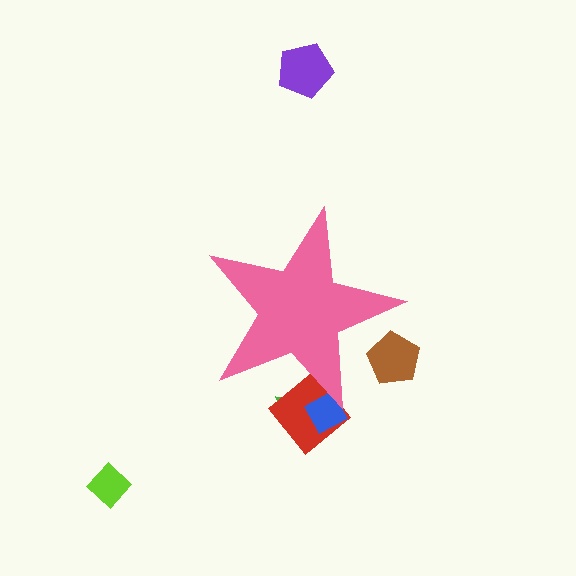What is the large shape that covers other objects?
A pink star.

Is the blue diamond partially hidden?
Yes, the blue diamond is partially hidden behind the pink star.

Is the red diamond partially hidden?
Yes, the red diamond is partially hidden behind the pink star.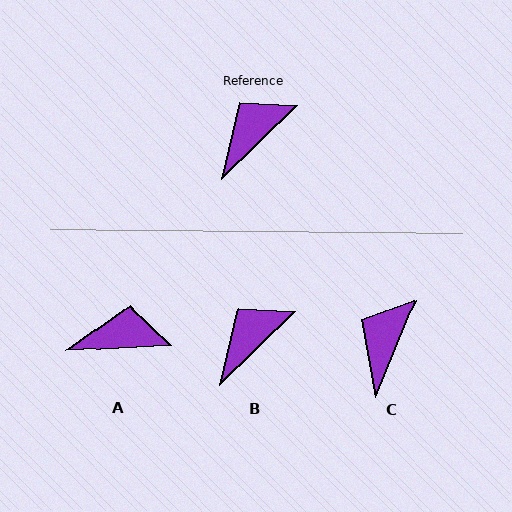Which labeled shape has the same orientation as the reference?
B.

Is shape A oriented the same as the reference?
No, it is off by about 41 degrees.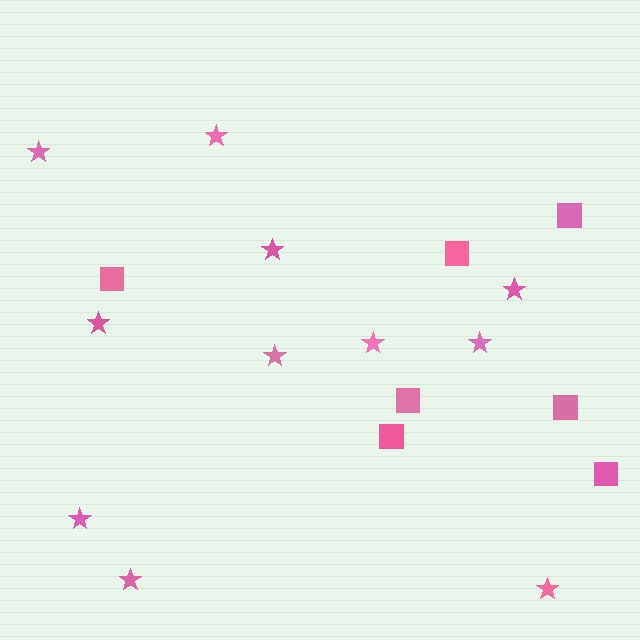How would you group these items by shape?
There are 2 groups: one group of squares (7) and one group of stars (11).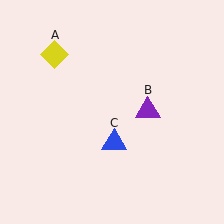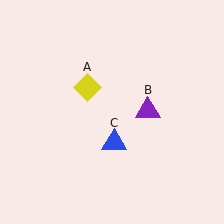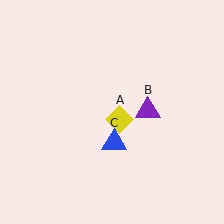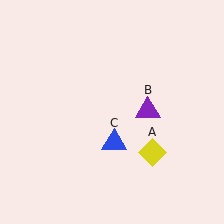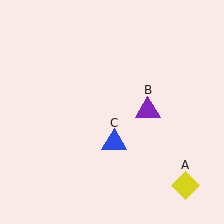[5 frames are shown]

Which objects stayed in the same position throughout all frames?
Purple triangle (object B) and blue triangle (object C) remained stationary.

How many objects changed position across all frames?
1 object changed position: yellow diamond (object A).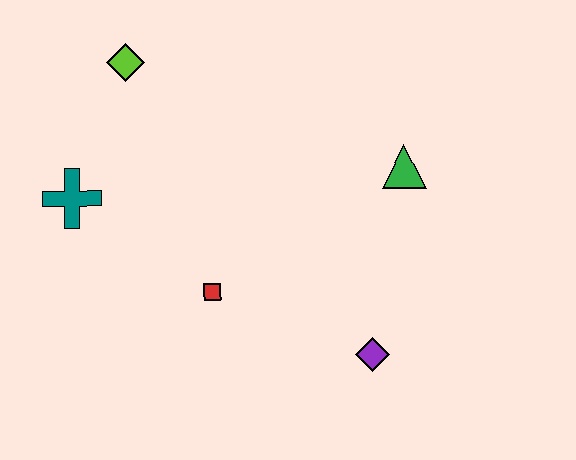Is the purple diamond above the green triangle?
No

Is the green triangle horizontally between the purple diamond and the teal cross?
No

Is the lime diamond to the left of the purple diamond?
Yes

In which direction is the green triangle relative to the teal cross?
The green triangle is to the right of the teal cross.